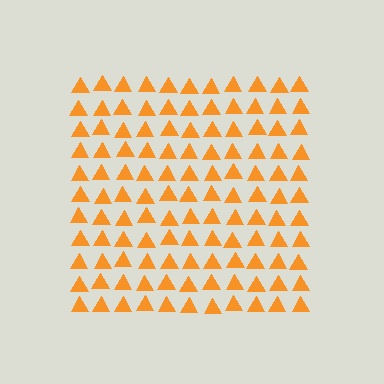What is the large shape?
The large shape is a square.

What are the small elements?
The small elements are triangles.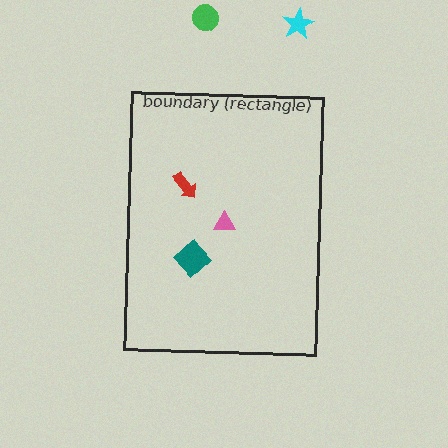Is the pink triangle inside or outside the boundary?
Inside.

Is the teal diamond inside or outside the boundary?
Inside.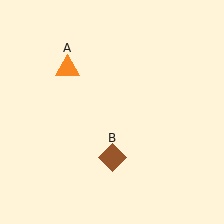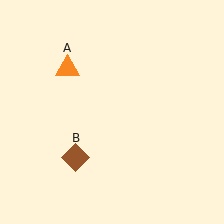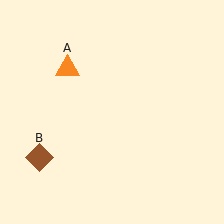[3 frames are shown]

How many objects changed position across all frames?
1 object changed position: brown diamond (object B).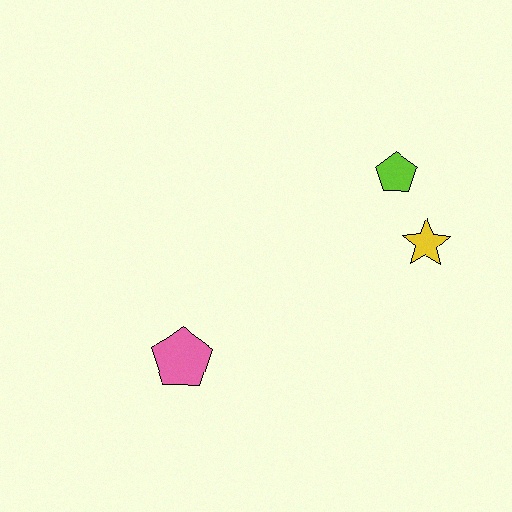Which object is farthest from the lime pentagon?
The pink pentagon is farthest from the lime pentagon.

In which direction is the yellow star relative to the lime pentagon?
The yellow star is below the lime pentagon.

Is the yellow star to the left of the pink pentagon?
No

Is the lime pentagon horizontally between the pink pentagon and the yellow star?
Yes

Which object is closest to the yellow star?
The lime pentagon is closest to the yellow star.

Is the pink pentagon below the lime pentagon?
Yes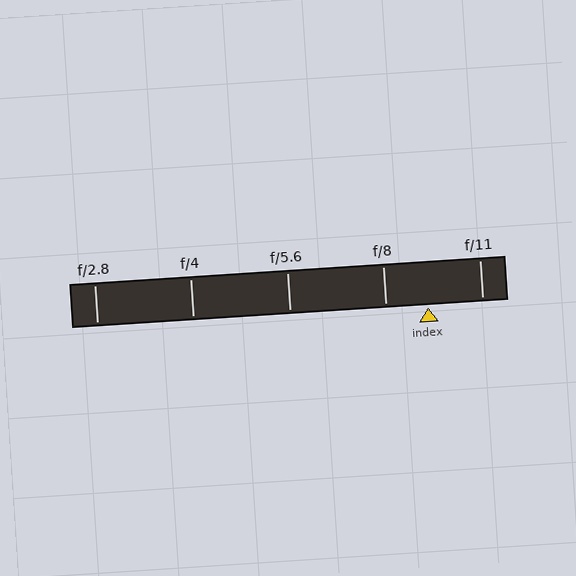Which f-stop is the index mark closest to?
The index mark is closest to f/8.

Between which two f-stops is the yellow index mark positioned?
The index mark is between f/8 and f/11.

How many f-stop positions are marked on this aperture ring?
There are 5 f-stop positions marked.